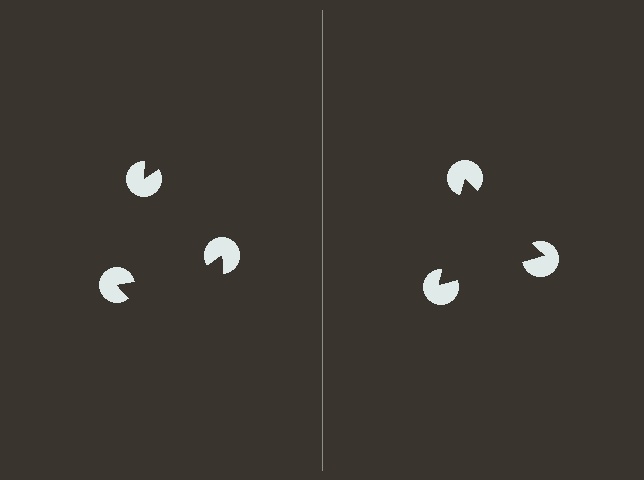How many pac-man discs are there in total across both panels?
6 — 3 on each side.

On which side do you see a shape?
An illusory triangle appears on the right side. On the left side the wedge cuts are rotated, so no coherent shape forms.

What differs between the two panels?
The pac-man discs are positioned identically on both sides; only the wedge orientations differ. On the right they align to a triangle; on the left they are misaligned.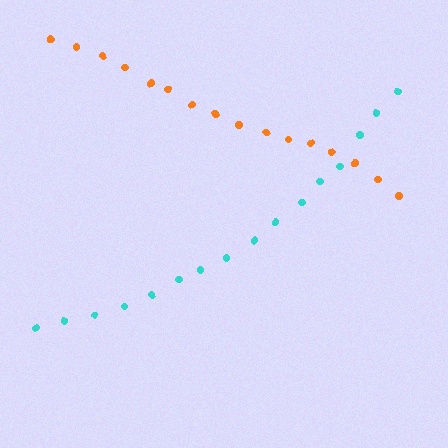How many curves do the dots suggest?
There are 2 distinct paths.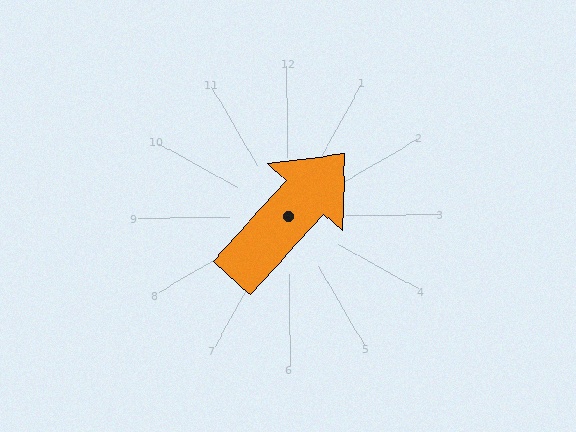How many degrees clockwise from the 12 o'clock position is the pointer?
Approximately 43 degrees.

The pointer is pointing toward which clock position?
Roughly 1 o'clock.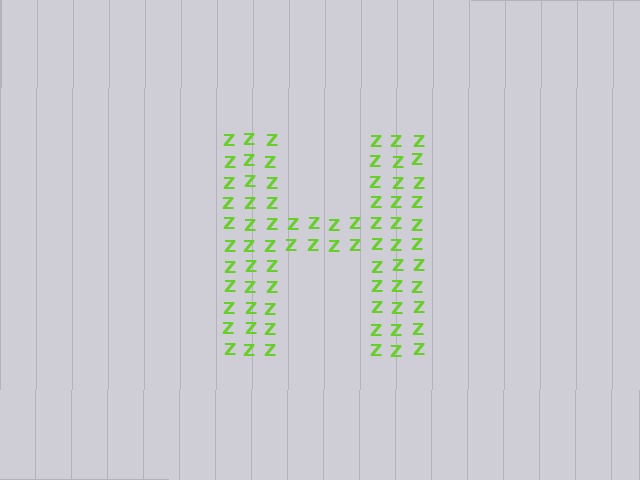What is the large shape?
The large shape is the letter H.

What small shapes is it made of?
It is made of small letter Z's.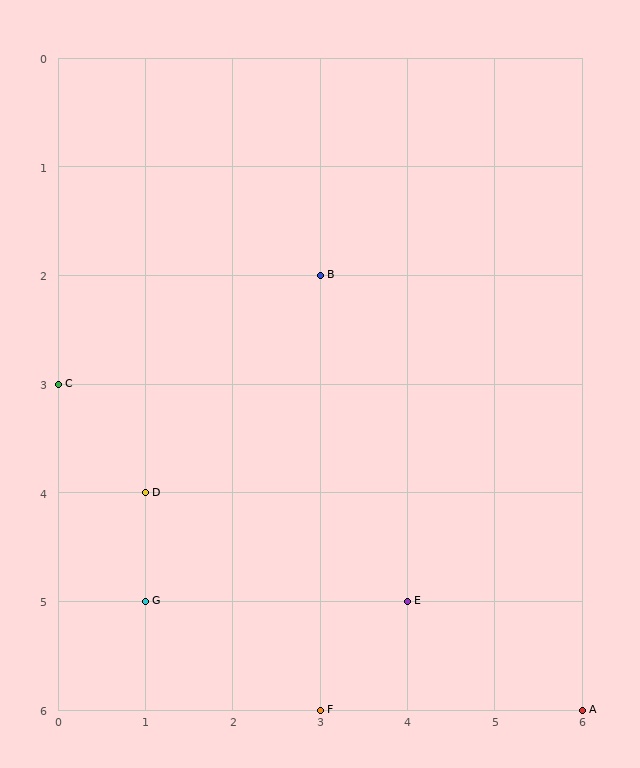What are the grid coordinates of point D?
Point D is at grid coordinates (1, 4).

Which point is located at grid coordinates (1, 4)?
Point D is at (1, 4).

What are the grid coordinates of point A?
Point A is at grid coordinates (6, 6).